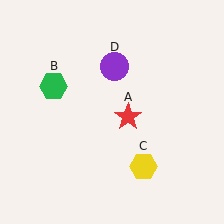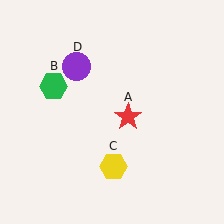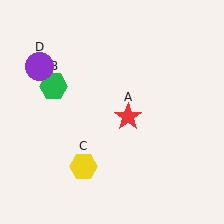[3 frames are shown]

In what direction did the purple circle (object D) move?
The purple circle (object D) moved left.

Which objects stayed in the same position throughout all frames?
Red star (object A) and green hexagon (object B) remained stationary.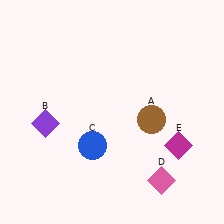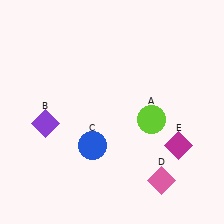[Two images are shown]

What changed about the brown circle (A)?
In Image 1, A is brown. In Image 2, it changed to lime.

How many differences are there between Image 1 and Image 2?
There is 1 difference between the two images.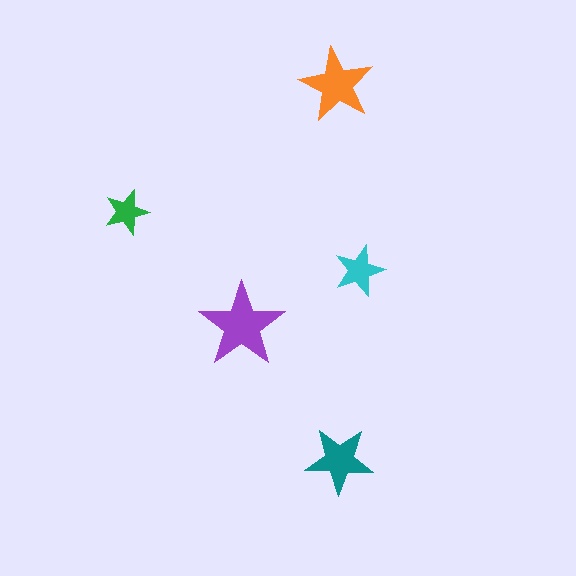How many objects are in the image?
There are 5 objects in the image.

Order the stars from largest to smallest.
the purple one, the orange one, the teal one, the cyan one, the green one.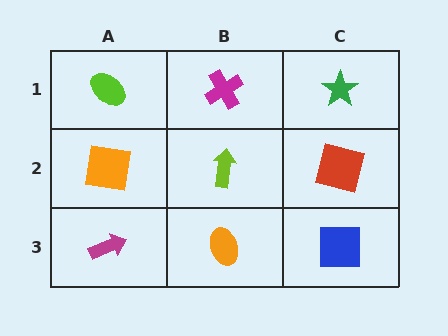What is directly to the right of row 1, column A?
A magenta cross.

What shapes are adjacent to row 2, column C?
A green star (row 1, column C), a blue square (row 3, column C), a lime arrow (row 2, column B).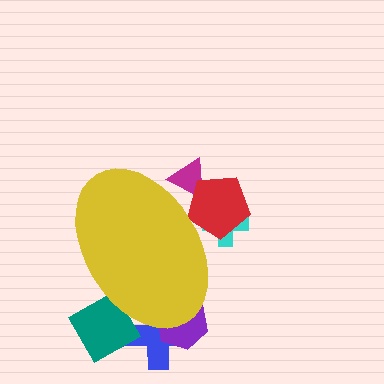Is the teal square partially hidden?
Yes, the teal square is partially hidden behind the yellow ellipse.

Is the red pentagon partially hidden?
Yes, the red pentagon is partially hidden behind the yellow ellipse.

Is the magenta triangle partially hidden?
Yes, the magenta triangle is partially hidden behind the yellow ellipse.